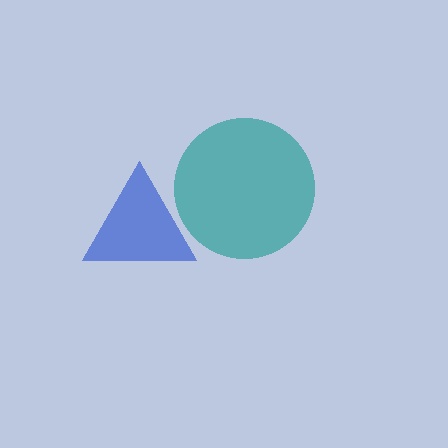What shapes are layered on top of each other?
The layered shapes are: a blue triangle, a teal circle.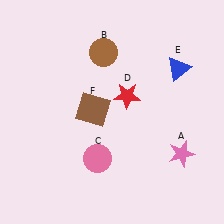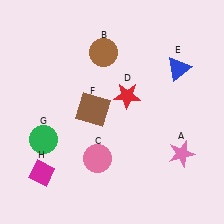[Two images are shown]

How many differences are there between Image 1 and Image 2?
There are 2 differences between the two images.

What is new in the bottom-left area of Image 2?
A green circle (G) was added in the bottom-left area of Image 2.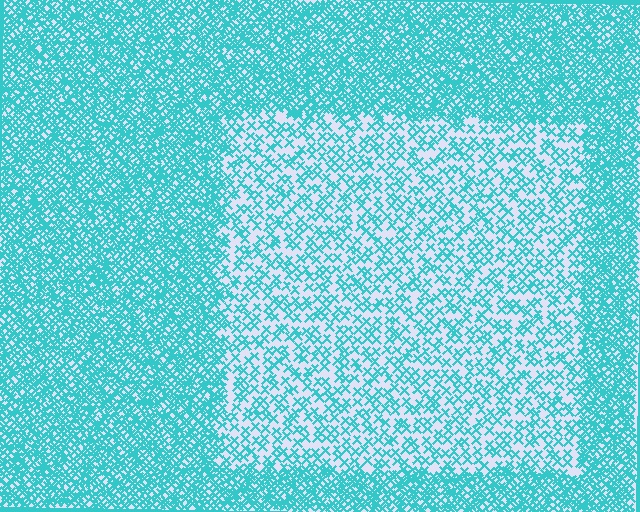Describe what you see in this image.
The image contains small cyan elements arranged at two different densities. A rectangle-shaped region is visible where the elements are less densely packed than the surrounding area.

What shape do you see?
I see a rectangle.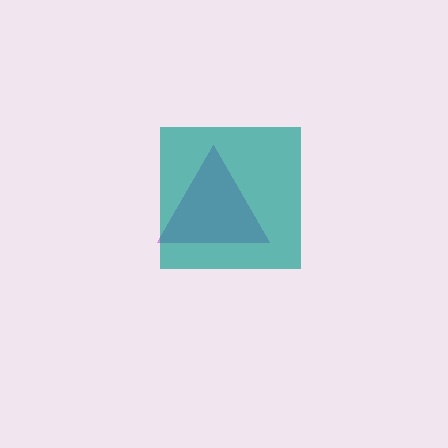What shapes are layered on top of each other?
The layered shapes are: a purple triangle, a teal square.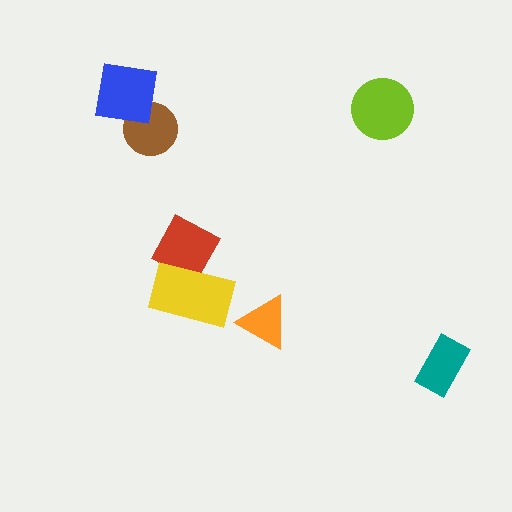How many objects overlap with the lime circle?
0 objects overlap with the lime circle.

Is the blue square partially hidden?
No, no other shape covers it.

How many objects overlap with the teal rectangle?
0 objects overlap with the teal rectangle.